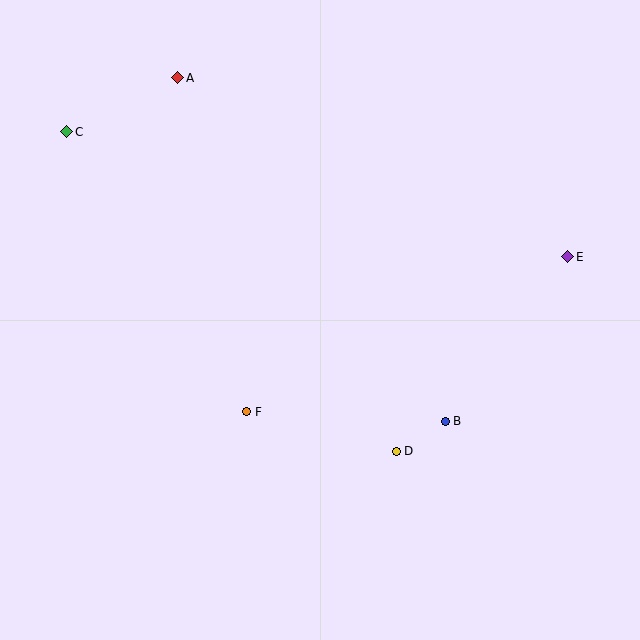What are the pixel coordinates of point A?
Point A is at (178, 78).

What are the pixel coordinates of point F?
Point F is at (246, 412).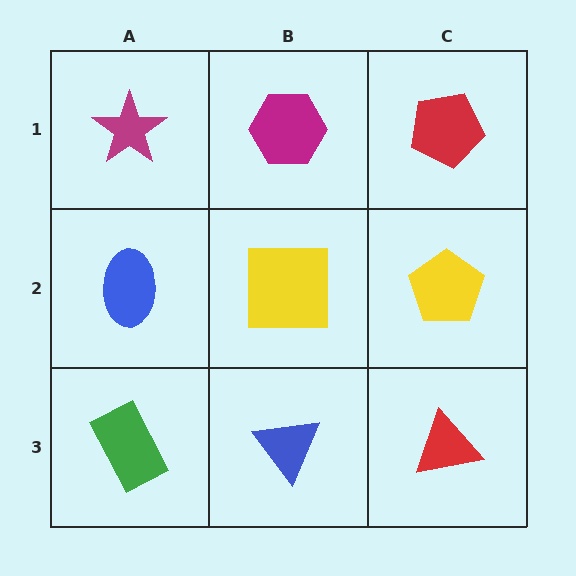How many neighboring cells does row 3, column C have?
2.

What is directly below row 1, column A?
A blue ellipse.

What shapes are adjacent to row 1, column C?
A yellow pentagon (row 2, column C), a magenta hexagon (row 1, column B).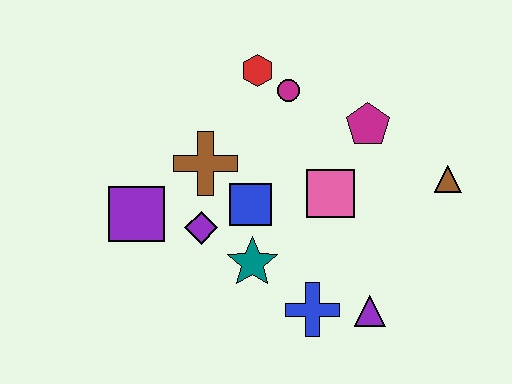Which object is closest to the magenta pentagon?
The pink square is closest to the magenta pentagon.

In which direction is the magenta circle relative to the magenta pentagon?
The magenta circle is to the left of the magenta pentagon.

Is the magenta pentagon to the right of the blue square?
Yes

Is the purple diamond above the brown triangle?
No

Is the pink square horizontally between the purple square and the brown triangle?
Yes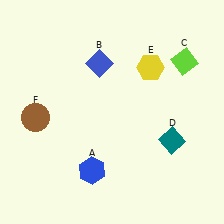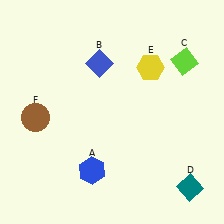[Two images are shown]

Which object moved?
The teal diamond (D) moved down.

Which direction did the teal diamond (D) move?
The teal diamond (D) moved down.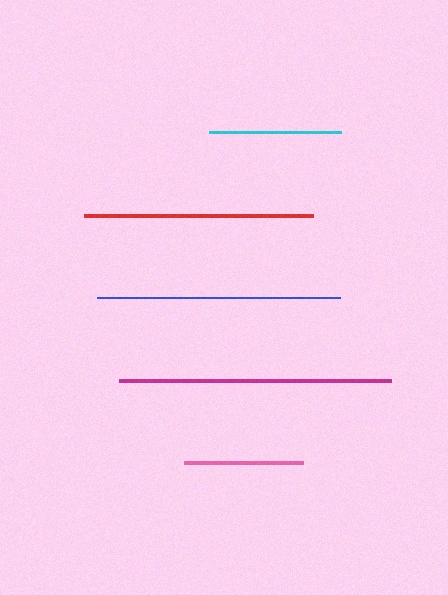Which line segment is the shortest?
The pink line is the shortest at approximately 119 pixels.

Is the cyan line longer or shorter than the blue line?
The blue line is longer than the cyan line.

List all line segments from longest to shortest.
From longest to shortest: magenta, blue, red, cyan, pink.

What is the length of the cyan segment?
The cyan segment is approximately 132 pixels long.